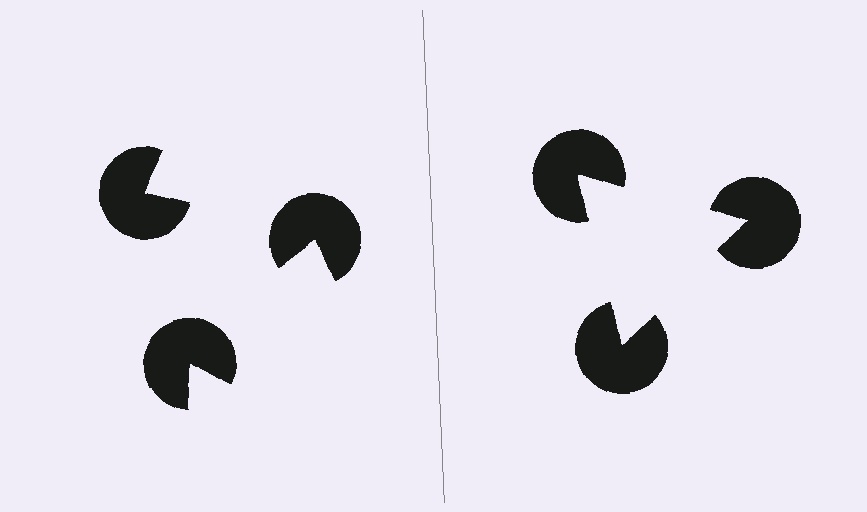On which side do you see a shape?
An illusory triangle appears on the right side. On the left side the wedge cuts are rotated, so no coherent shape forms.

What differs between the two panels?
The pac-man discs are positioned identically on both sides; only the wedge orientations differ. On the right they align to a triangle; on the left they are misaligned.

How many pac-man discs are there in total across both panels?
6 — 3 on each side.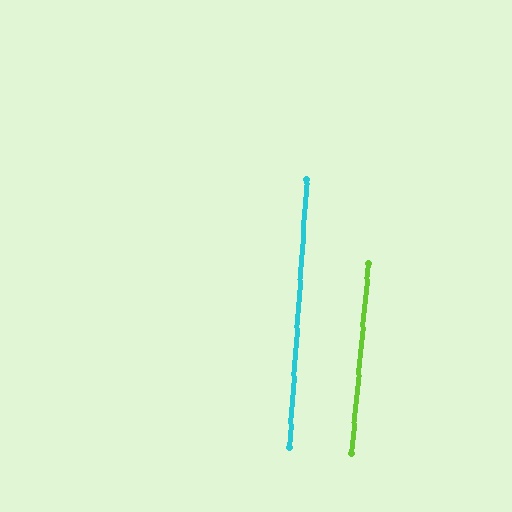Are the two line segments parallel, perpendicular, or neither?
Parallel — their directions differ by only 1.4°.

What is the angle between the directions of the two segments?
Approximately 1 degree.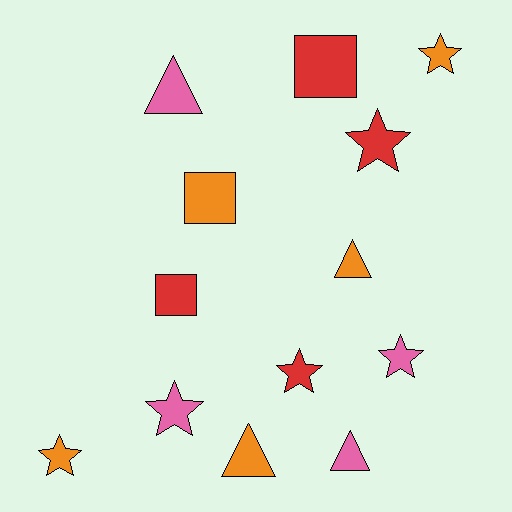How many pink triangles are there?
There are 2 pink triangles.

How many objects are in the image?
There are 13 objects.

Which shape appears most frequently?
Star, with 6 objects.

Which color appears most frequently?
Orange, with 5 objects.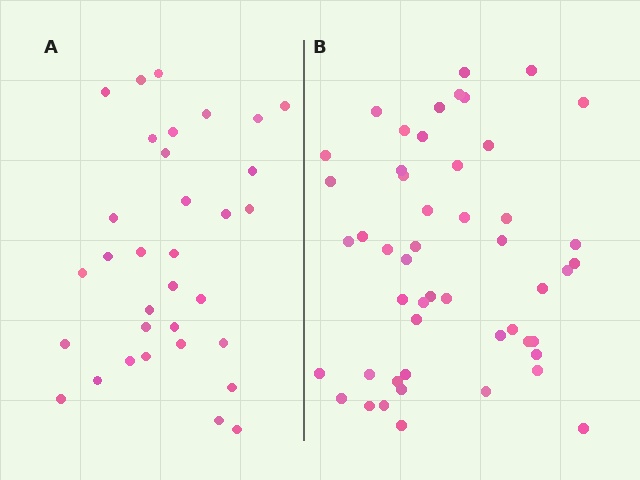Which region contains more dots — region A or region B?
Region B (the right region) has more dots.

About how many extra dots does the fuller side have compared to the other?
Region B has approximately 15 more dots than region A.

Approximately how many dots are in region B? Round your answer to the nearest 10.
About 50 dots.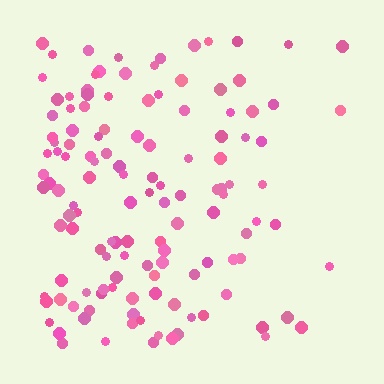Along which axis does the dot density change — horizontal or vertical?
Horizontal.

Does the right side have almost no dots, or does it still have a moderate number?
Still a moderate number, just noticeably fewer than the left.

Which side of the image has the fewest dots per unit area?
The right.